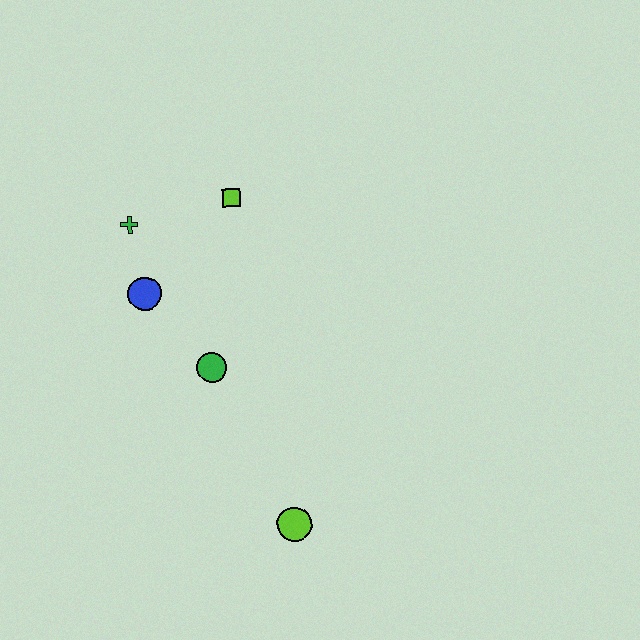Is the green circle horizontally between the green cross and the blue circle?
No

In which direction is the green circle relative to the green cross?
The green circle is below the green cross.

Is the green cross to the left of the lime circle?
Yes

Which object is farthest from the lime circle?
The green cross is farthest from the lime circle.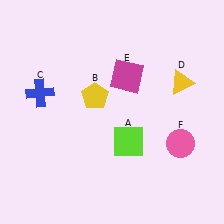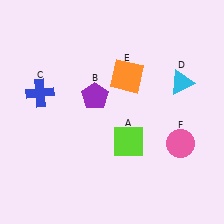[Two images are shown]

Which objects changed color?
B changed from yellow to purple. D changed from yellow to cyan. E changed from magenta to orange.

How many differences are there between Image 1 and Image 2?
There are 3 differences between the two images.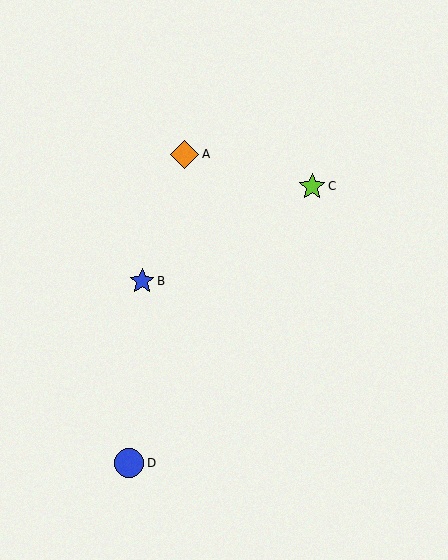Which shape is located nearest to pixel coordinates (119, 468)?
The blue circle (labeled D) at (129, 463) is nearest to that location.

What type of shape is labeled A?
Shape A is an orange diamond.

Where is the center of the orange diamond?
The center of the orange diamond is at (184, 154).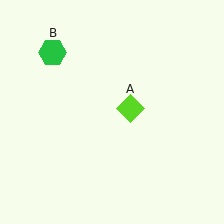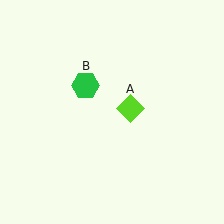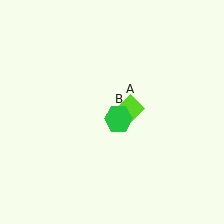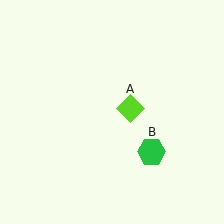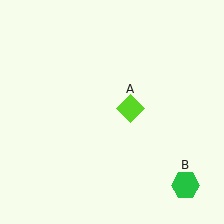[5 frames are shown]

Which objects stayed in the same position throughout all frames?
Lime diamond (object A) remained stationary.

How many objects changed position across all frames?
1 object changed position: green hexagon (object B).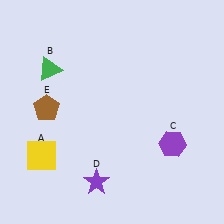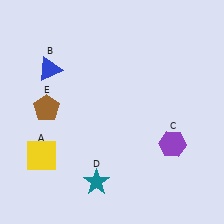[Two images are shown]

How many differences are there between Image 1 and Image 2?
There are 2 differences between the two images.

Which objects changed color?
B changed from green to blue. D changed from purple to teal.